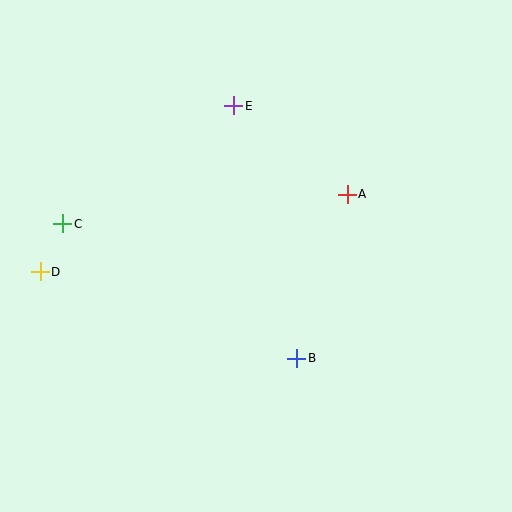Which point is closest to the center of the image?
Point B at (297, 359) is closest to the center.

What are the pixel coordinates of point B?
Point B is at (297, 359).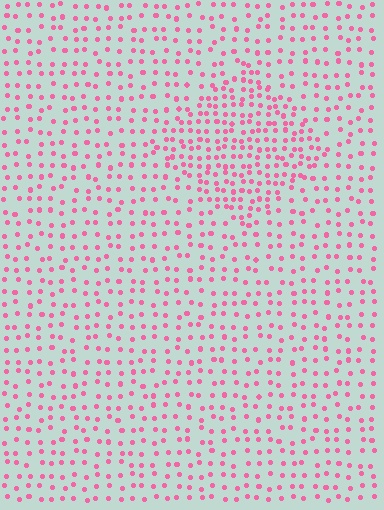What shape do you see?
I see a diamond.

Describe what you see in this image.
The image contains small pink elements arranged at two different densities. A diamond-shaped region is visible where the elements are more densely packed than the surrounding area.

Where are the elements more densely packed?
The elements are more densely packed inside the diamond boundary.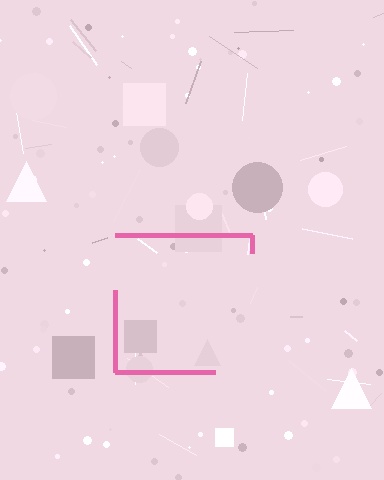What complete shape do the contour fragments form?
The contour fragments form a square.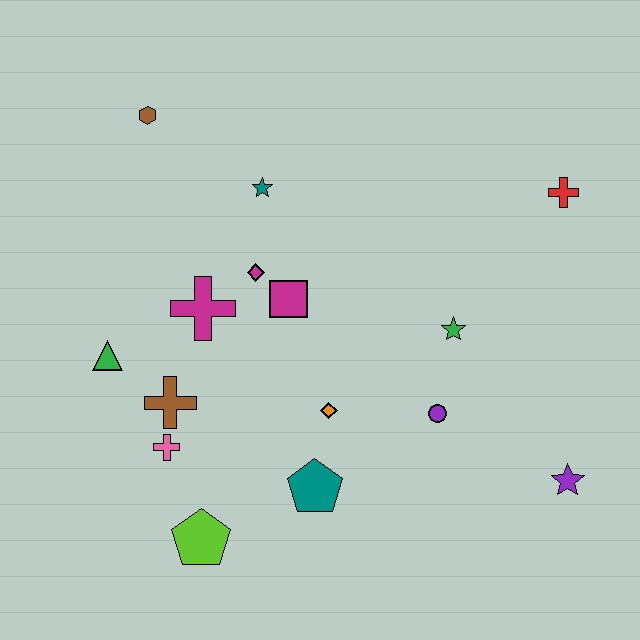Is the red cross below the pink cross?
No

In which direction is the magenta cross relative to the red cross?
The magenta cross is to the left of the red cross.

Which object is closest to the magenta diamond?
The magenta square is closest to the magenta diamond.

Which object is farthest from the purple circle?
The brown hexagon is farthest from the purple circle.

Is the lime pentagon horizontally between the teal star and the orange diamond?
No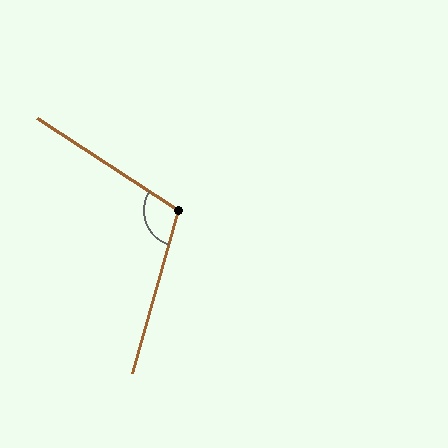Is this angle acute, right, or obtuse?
It is obtuse.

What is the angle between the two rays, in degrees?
Approximately 107 degrees.